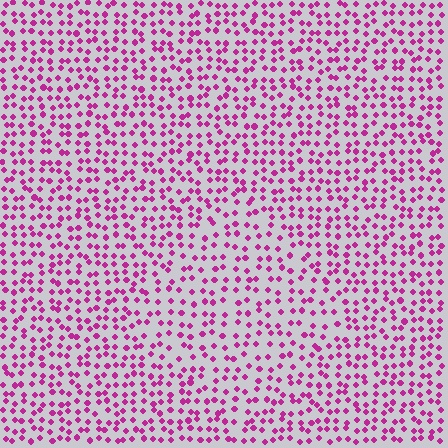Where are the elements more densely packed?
The elements are more densely packed outside the diamond boundary.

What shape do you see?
I see a diamond.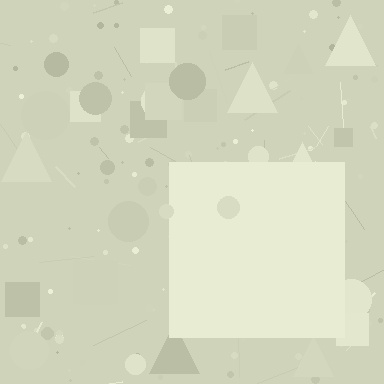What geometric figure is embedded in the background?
A square is embedded in the background.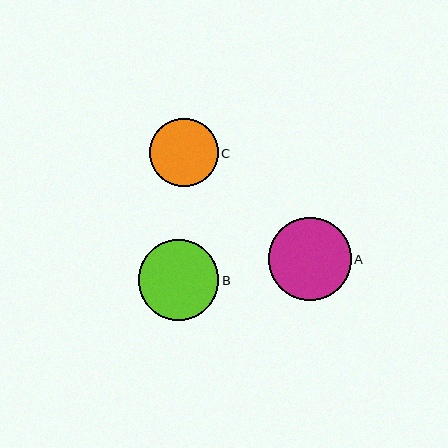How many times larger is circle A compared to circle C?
Circle A is approximately 1.2 times the size of circle C.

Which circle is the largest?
Circle A is the largest with a size of approximately 83 pixels.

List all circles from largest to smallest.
From largest to smallest: A, B, C.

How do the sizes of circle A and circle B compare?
Circle A and circle B are approximately the same size.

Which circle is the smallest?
Circle C is the smallest with a size of approximately 69 pixels.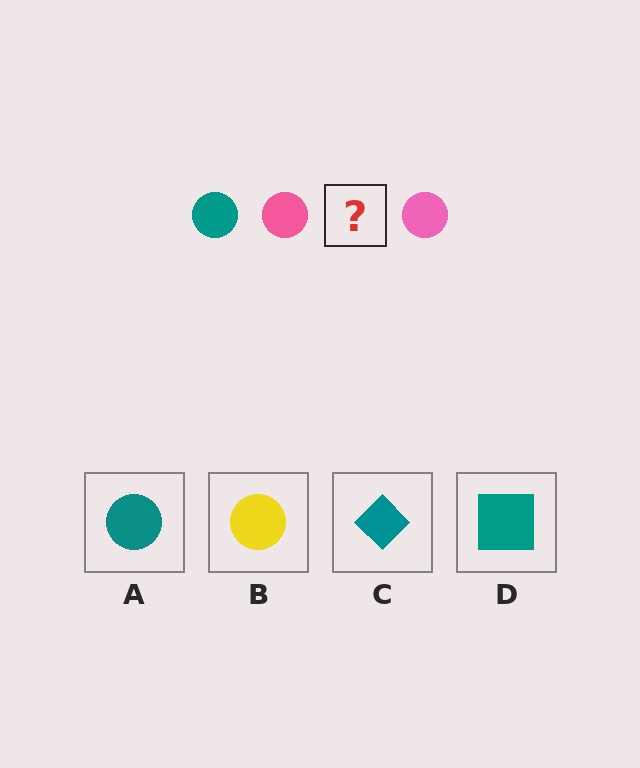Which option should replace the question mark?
Option A.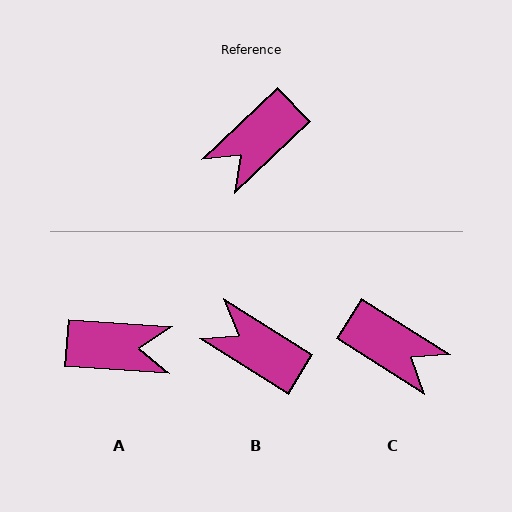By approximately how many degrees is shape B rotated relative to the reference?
Approximately 75 degrees clockwise.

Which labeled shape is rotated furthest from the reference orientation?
A, about 133 degrees away.